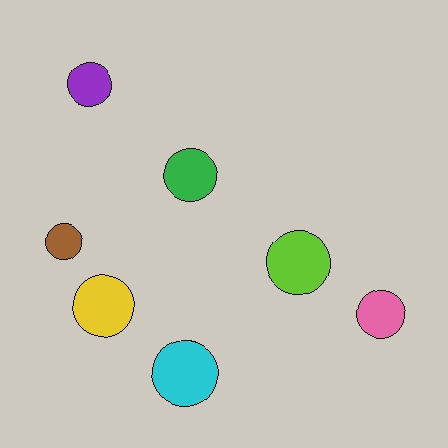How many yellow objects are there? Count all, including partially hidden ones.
There is 1 yellow object.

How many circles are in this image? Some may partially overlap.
There are 7 circles.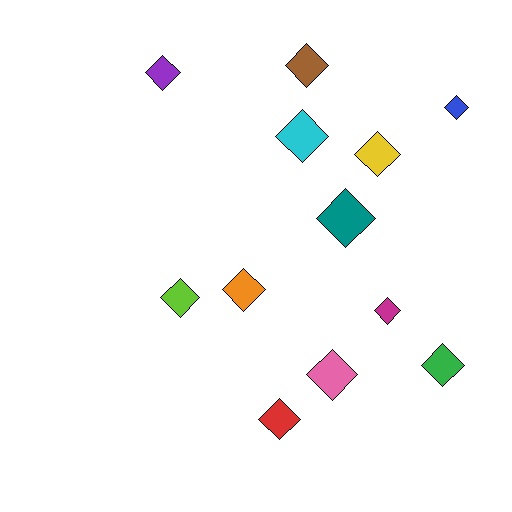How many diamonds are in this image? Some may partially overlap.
There are 12 diamonds.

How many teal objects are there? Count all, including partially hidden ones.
There is 1 teal object.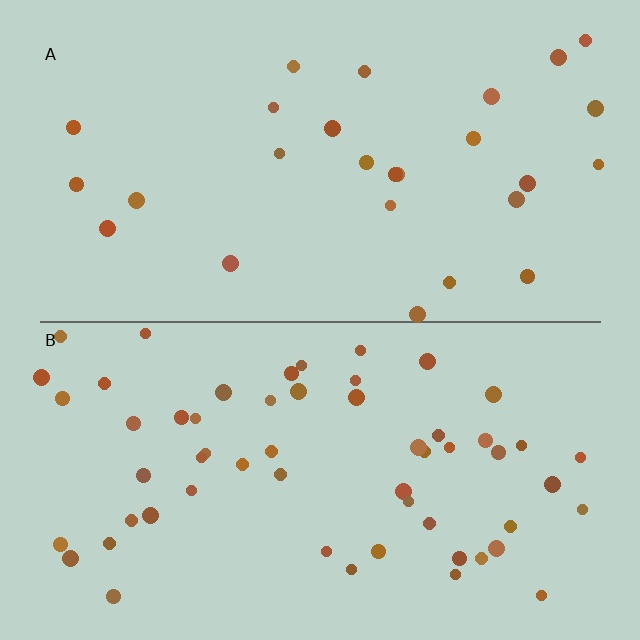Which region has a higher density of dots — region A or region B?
B (the bottom).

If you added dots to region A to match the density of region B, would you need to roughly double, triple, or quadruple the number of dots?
Approximately double.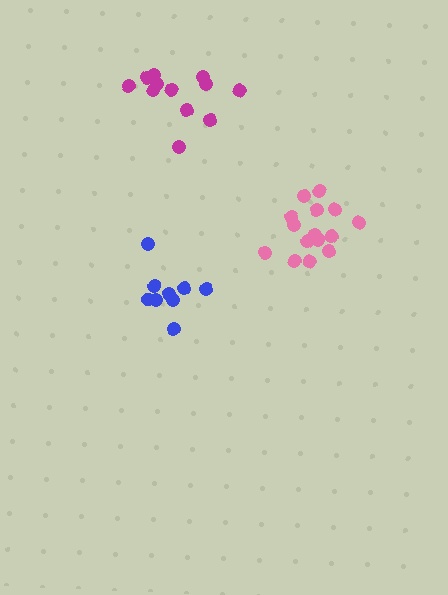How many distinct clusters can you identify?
There are 3 distinct clusters.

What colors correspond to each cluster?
The clusters are colored: blue, pink, magenta.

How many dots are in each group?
Group 1: 9 dots, Group 2: 15 dots, Group 3: 12 dots (36 total).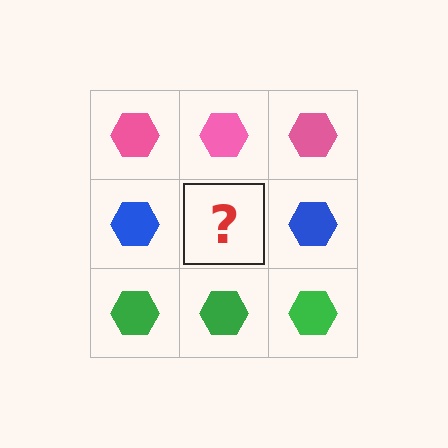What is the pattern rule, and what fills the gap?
The rule is that each row has a consistent color. The gap should be filled with a blue hexagon.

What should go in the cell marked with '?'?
The missing cell should contain a blue hexagon.